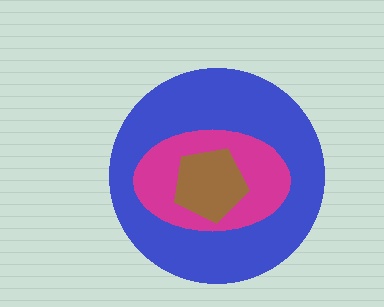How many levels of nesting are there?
3.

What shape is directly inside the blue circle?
The magenta ellipse.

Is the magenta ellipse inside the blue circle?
Yes.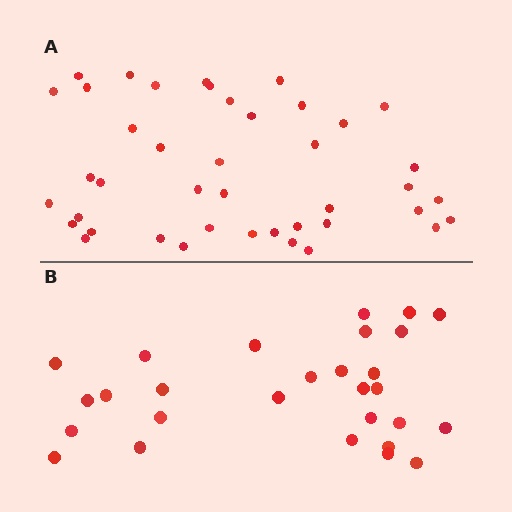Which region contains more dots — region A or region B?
Region A (the top region) has more dots.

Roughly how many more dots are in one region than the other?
Region A has approximately 15 more dots than region B.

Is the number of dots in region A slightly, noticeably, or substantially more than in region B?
Region A has substantially more. The ratio is roughly 1.5 to 1.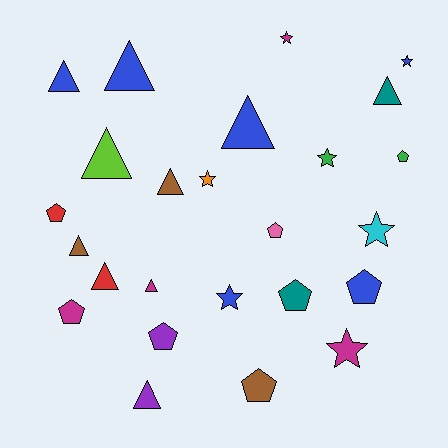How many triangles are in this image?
There are 10 triangles.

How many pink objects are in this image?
There is 1 pink object.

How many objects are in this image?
There are 25 objects.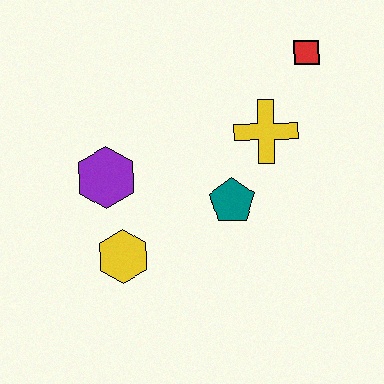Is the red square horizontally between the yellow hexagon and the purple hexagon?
No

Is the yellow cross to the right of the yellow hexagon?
Yes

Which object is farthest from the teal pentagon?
The red square is farthest from the teal pentagon.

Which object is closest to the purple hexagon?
The yellow hexagon is closest to the purple hexagon.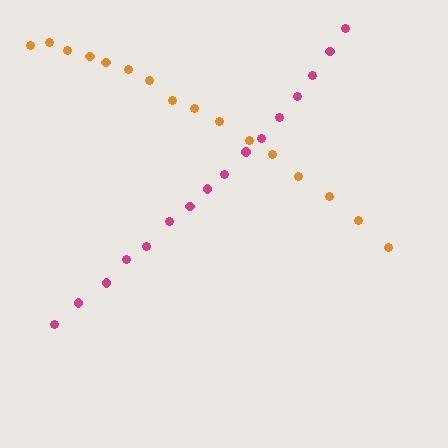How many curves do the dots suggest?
There are 2 distinct paths.